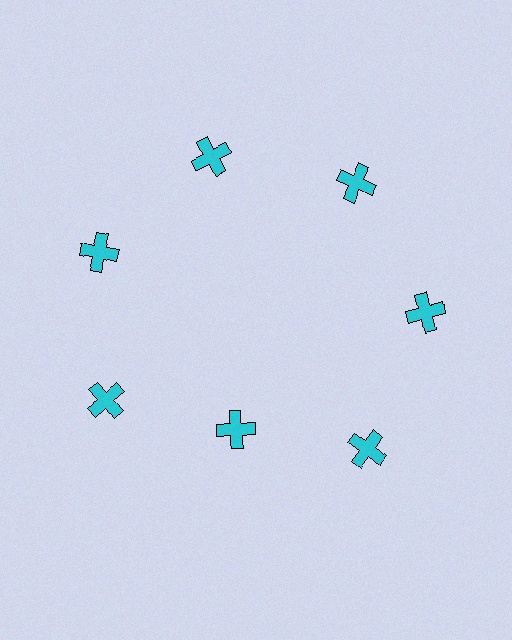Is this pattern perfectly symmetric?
No. The 7 cyan crosses are arranged in a ring, but one element near the 6 o'clock position is pulled inward toward the center, breaking the 7-fold rotational symmetry.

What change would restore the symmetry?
The symmetry would be restored by moving it outward, back onto the ring so that all 7 crosses sit at equal angles and equal distance from the center.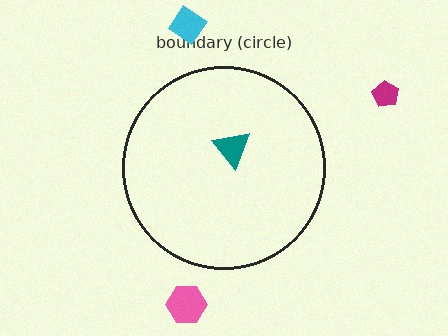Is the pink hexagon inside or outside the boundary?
Outside.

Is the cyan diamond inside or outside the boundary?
Outside.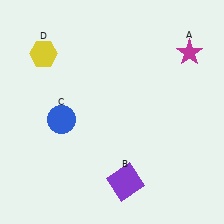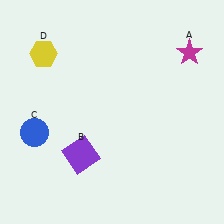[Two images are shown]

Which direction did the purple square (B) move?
The purple square (B) moved left.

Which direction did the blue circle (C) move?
The blue circle (C) moved left.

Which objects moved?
The objects that moved are: the purple square (B), the blue circle (C).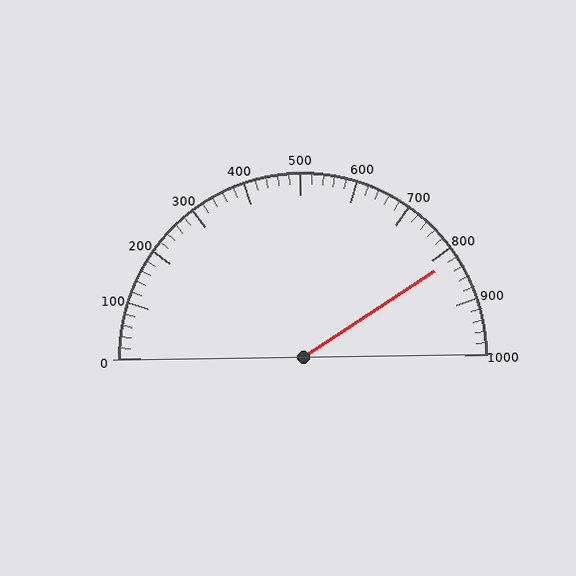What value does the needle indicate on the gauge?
The needle indicates approximately 820.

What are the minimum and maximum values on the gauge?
The gauge ranges from 0 to 1000.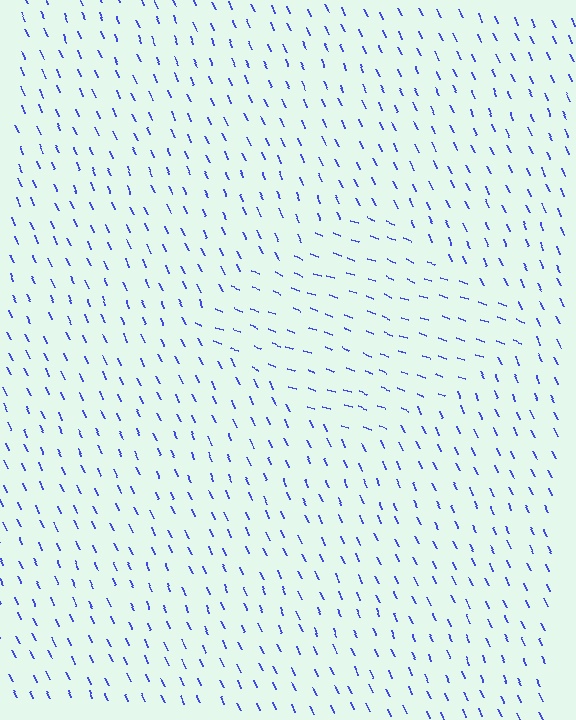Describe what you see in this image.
The image is filled with small blue line segments. A diamond region in the image has lines oriented differently from the surrounding lines, creating a visible texture boundary.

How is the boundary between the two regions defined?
The boundary is defined purely by a change in line orientation (approximately 45 degrees difference). All lines are the same color and thickness.